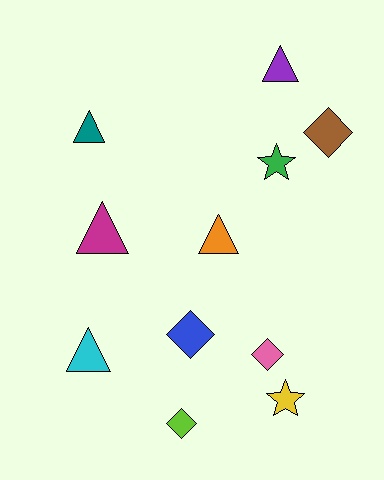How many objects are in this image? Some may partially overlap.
There are 11 objects.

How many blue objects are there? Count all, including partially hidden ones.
There is 1 blue object.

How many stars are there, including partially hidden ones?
There are 2 stars.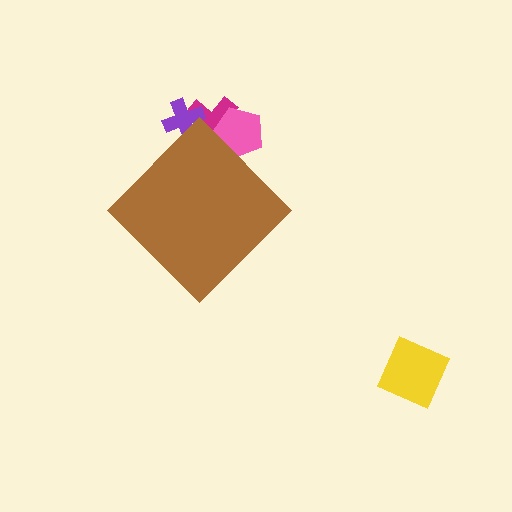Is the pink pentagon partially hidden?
Yes, the pink pentagon is partially hidden behind the brown diamond.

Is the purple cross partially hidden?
Yes, the purple cross is partially hidden behind the brown diamond.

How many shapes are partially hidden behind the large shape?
3 shapes are partially hidden.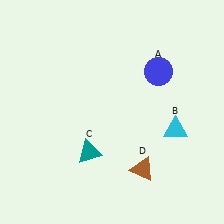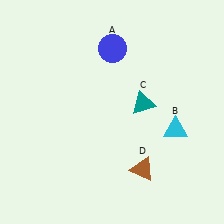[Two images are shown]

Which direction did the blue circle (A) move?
The blue circle (A) moved left.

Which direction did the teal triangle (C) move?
The teal triangle (C) moved right.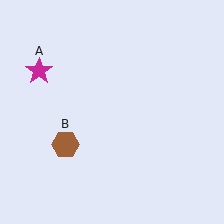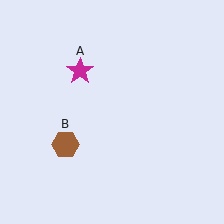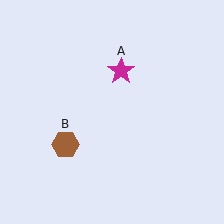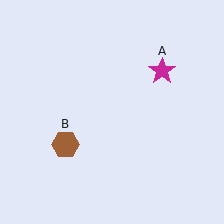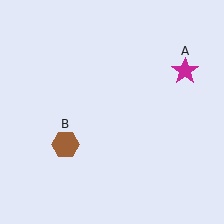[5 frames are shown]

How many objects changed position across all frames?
1 object changed position: magenta star (object A).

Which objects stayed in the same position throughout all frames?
Brown hexagon (object B) remained stationary.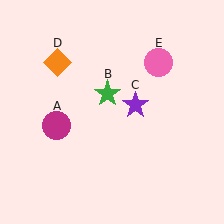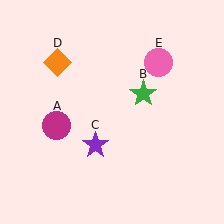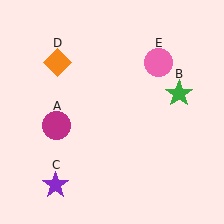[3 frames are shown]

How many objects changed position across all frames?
2 objects changed position: green star (object B), purple star (object C).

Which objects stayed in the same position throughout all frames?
Magenta circle (object A) and orange diamond (object D) and pink circle (object E) remained stationary.